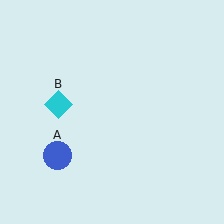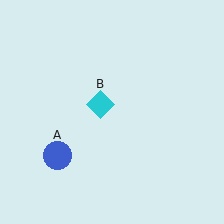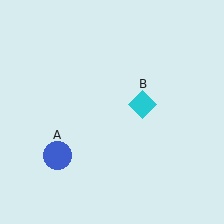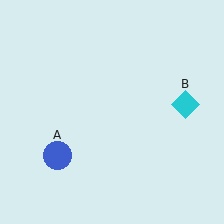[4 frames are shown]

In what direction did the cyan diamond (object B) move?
The cyan diamond (object B) moved right.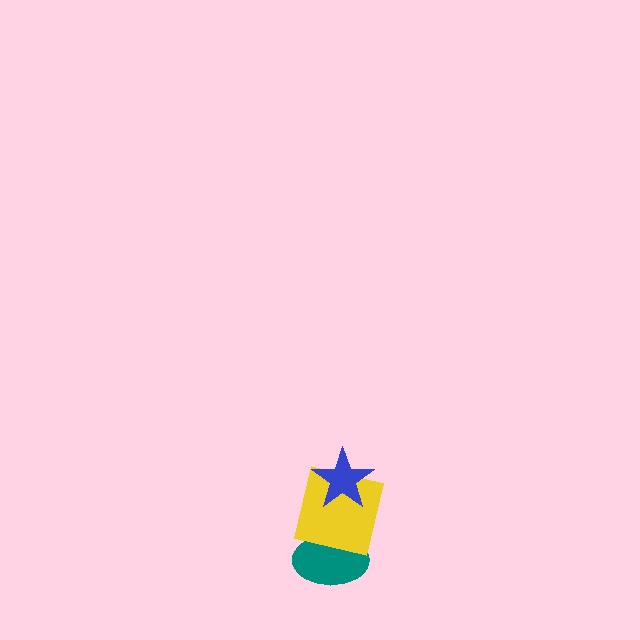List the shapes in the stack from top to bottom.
From top to bottom: the blue star, the yellow square, the teal ellipse.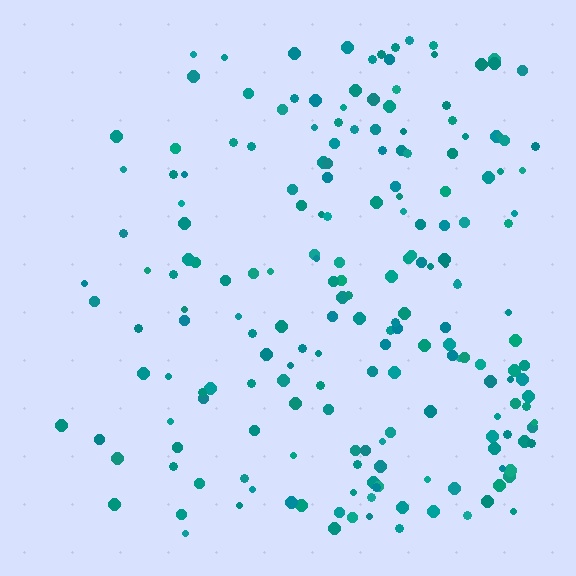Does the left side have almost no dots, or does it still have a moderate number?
Still a moderate number, just noticeably fewer than the right.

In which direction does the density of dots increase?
From left to right, with the right side densest.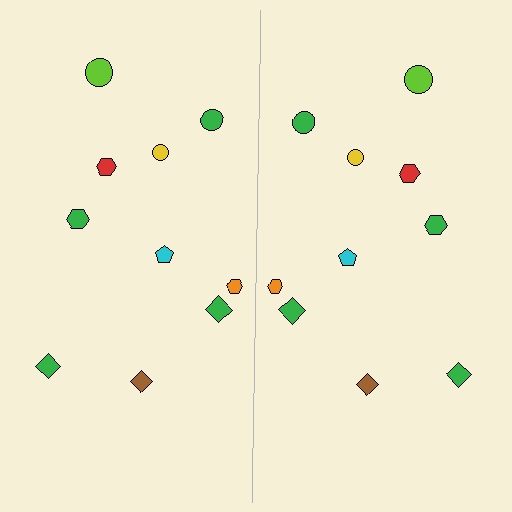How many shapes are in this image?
There are 20 shapes in this image.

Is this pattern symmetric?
Yes, this pattern has bilateral (reflection) symmetry.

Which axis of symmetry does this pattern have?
The pattern has a vertical axis of symmetry running through the center of the image.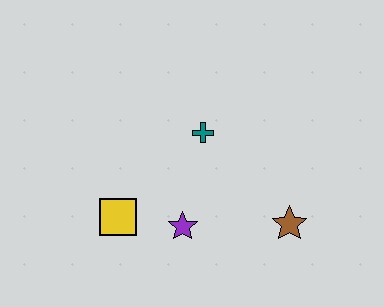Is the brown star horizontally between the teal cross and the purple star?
No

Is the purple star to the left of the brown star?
Yes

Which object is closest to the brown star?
The purple star is closest to the brown star.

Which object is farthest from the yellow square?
The brown star is farthest from the yellow square.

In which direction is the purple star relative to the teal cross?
The purple star is below the teal cross.